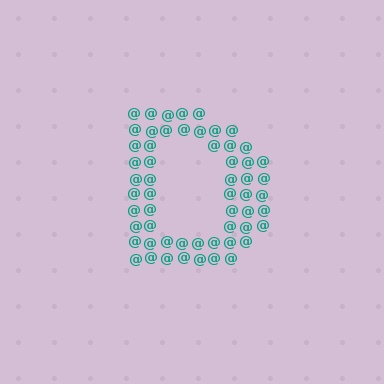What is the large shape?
The large shape is the letter D.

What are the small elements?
The small elements are at signs.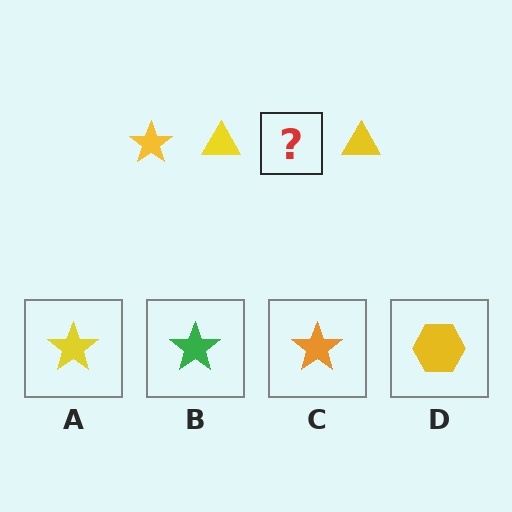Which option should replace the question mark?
Option A.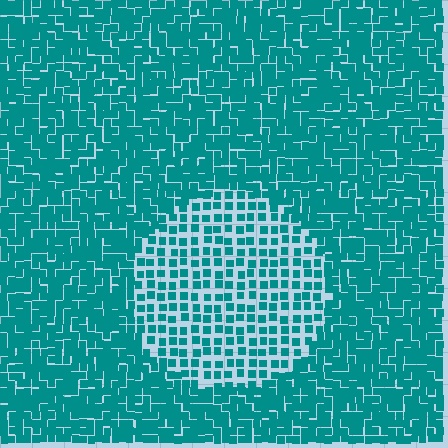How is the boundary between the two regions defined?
The boundary is defined by a change in element density (approximately 2.0x ratio). All elements are the same color, size, and shape.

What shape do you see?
I see a circle.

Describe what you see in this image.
The image contains small teal elements arranged at two different densities. A circle-shaped region is visible where the elements are less densely packed than the surrounding area.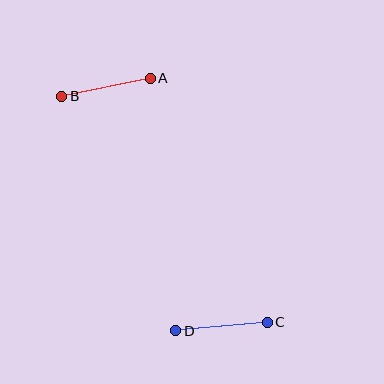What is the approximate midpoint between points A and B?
The midpoint is at approximately (106, 87) pixels.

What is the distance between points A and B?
The distance is approximately 91 pixels.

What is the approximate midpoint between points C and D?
The midpoint is at approximately (221, 327) pixels.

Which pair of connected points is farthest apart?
Points C and D are farthest apart.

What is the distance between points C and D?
The distance is approximately 92 pixels.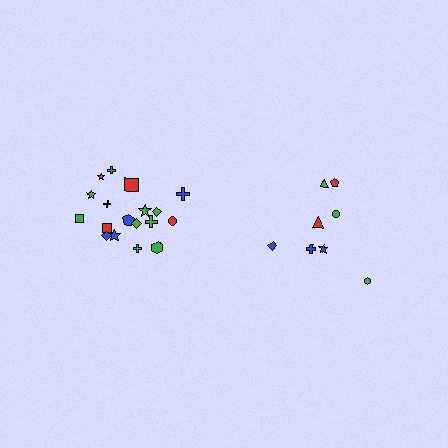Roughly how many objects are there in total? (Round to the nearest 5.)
Roughly 25 objects in total.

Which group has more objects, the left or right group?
The left group.